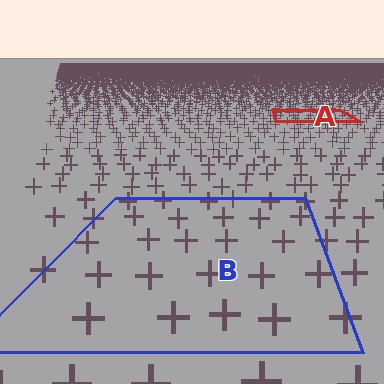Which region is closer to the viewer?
Region B is closer. The texture elements there are larger and more spread out.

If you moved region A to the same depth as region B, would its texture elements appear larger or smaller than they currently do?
They would appear larger. At a closer depth, the same texture elements are projected at a bigger on-screen size.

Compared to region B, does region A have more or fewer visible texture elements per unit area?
Region A has more texture elements per unit area — they are packed more densely because it is farther away.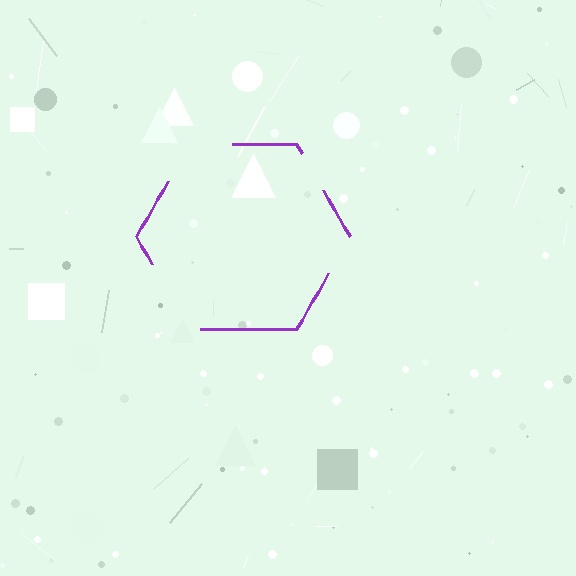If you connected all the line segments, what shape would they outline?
They would outline a hexagon.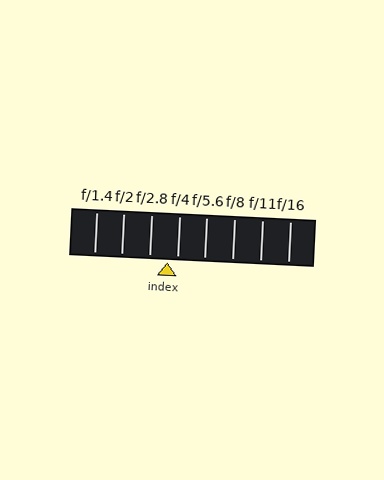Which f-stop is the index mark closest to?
The index mark is closest to f/4.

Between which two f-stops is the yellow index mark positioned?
The index mark is between f/2.8 and f/4.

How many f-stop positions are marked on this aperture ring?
There are 8 f-stop positions marked.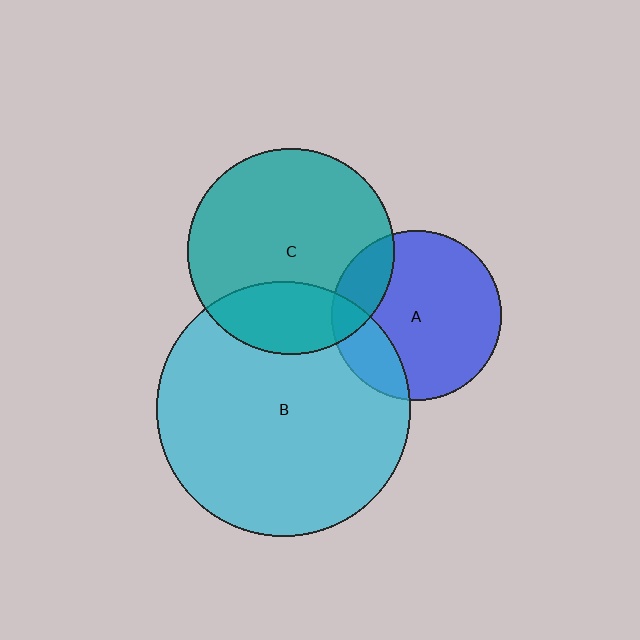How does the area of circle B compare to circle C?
Approximately 1.5 times.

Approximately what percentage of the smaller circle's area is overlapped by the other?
Approximately 25%.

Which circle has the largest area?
Circle B (cyan).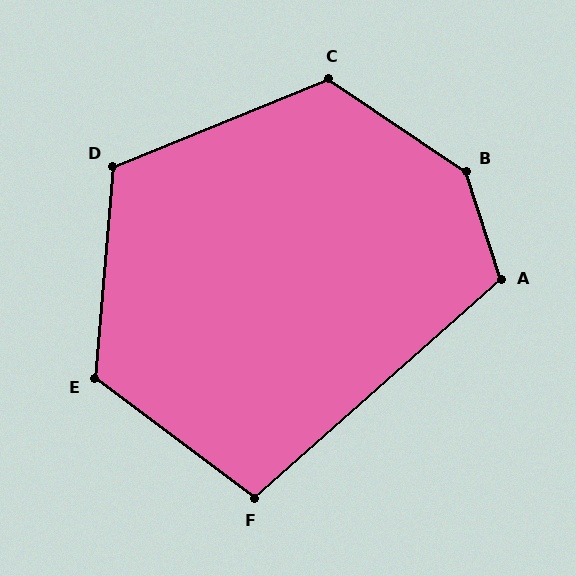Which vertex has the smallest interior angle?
F, at approximately 102 degrees.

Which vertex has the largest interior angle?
B, at approximately 141 degrees.